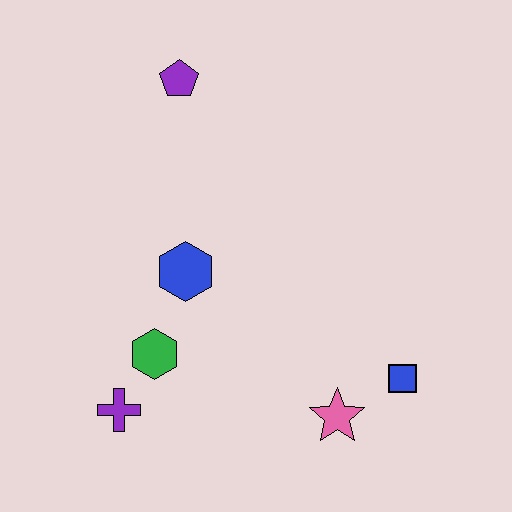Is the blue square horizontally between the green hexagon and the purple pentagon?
No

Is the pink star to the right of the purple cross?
Yes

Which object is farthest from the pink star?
The purple pentagon is farthest from the pink star.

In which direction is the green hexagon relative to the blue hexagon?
The green hexagon is below the blue hexagon.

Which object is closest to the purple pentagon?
The blue hexagon is closest to the purple pentagon.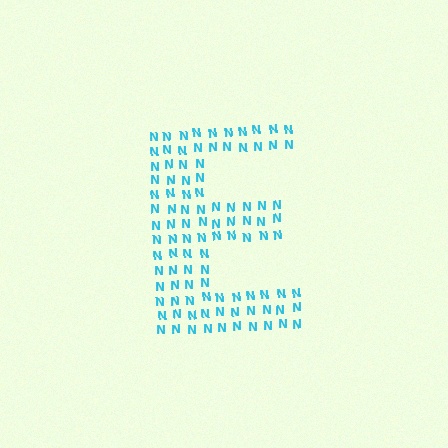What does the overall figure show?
The overall figure shows the letter E.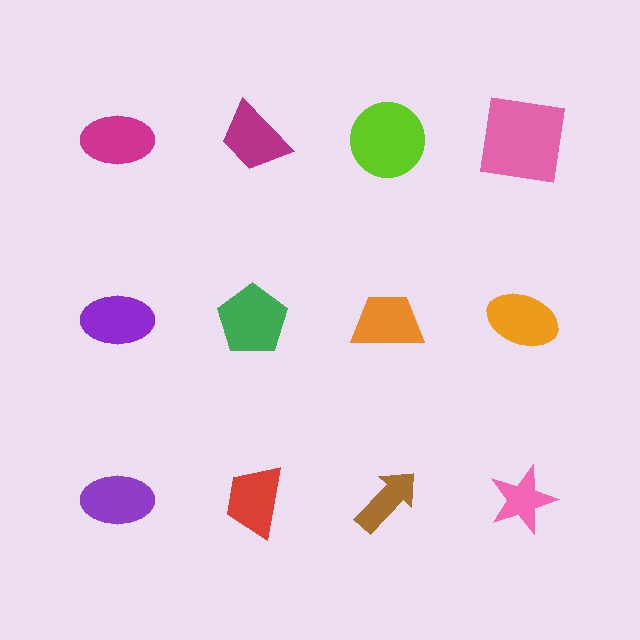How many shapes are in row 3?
4 shapes.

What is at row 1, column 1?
A magenta ellipse.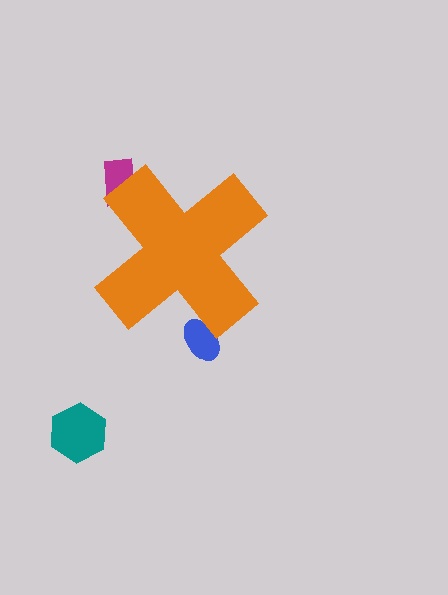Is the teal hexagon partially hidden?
No, the teal hexagon is fully visible.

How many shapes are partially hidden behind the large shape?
2 shapes are partially hidden.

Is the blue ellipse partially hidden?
Yes, the blue ellipse is partially hidden behind the orange cross.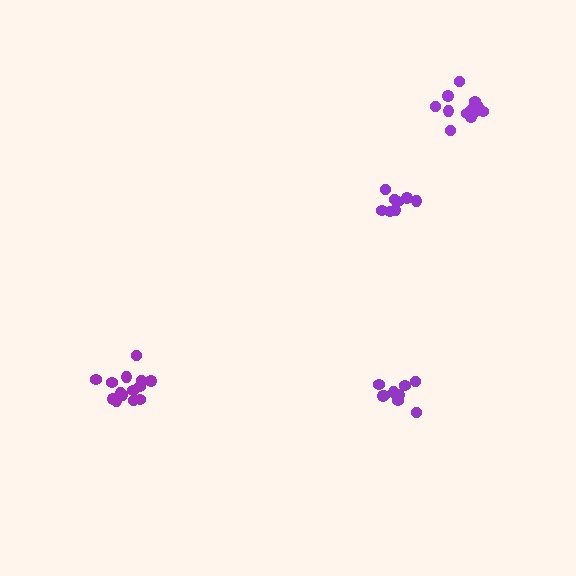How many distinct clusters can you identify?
There are 4 distinct clusters.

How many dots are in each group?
Group 1: 9 dots, Group 2: 14 dots, Group 3: 8 dots, Group 4: 14 dots (45 total).